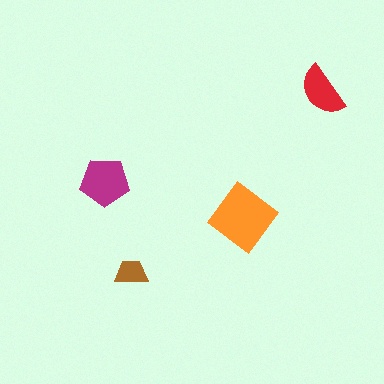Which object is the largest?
The orange diamond.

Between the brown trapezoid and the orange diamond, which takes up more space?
The orange diamond.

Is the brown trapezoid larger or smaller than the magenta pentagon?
Smaller.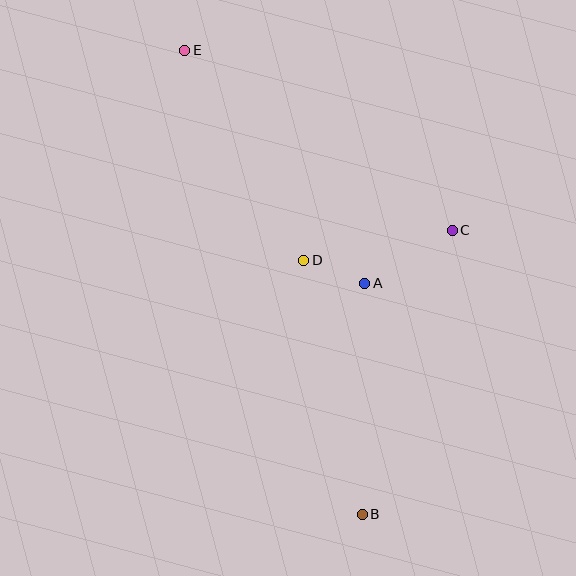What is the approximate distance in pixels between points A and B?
The distance between A and B is approximately 231 pixels.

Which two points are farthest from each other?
Points B and E are farthest from each other.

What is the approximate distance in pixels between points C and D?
The distance between C and D is approximately 152 pixels.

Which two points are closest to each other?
Points A and D are closest to each other.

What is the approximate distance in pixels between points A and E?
The distance between A and E is approximately 295 pixels.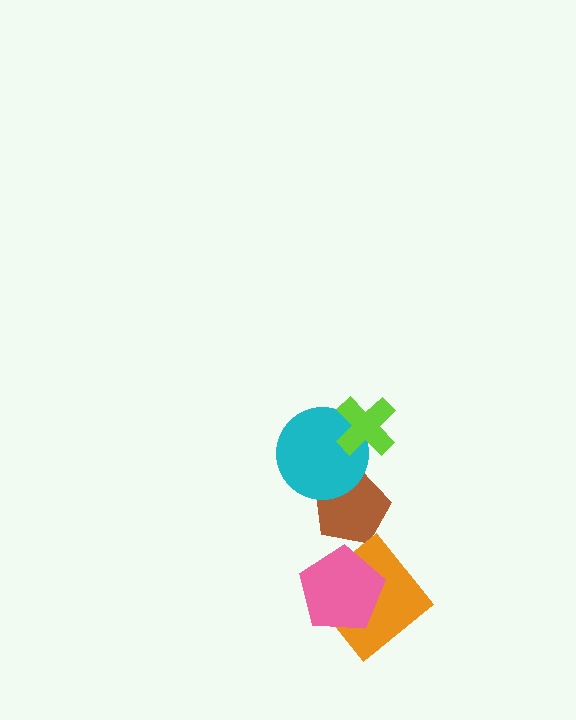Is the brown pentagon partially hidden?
Yes, it is partially covered by another shape.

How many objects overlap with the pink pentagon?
1 object overlaps with the pink pentagon.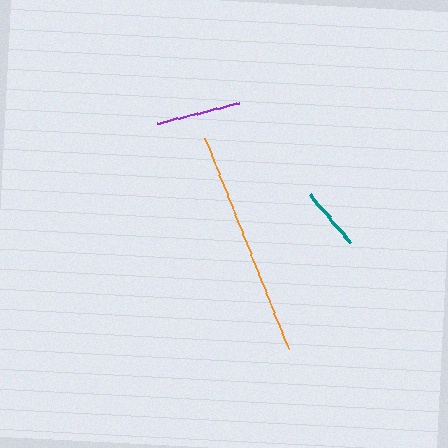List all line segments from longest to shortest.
From longest to shortest: orange, purple, teal.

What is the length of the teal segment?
The teal segment is approximately 63 pixels long.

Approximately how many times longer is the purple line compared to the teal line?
The purple line is approximately 1.4 times the length of the teal line.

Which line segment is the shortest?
The teal line is the shortest at approximately 63 pixels.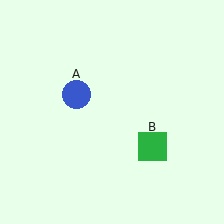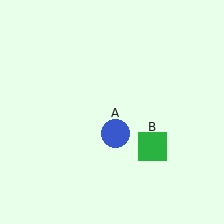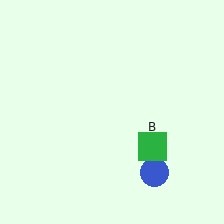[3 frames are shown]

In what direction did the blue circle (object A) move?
The blue circle (object A) moved down and to the right.